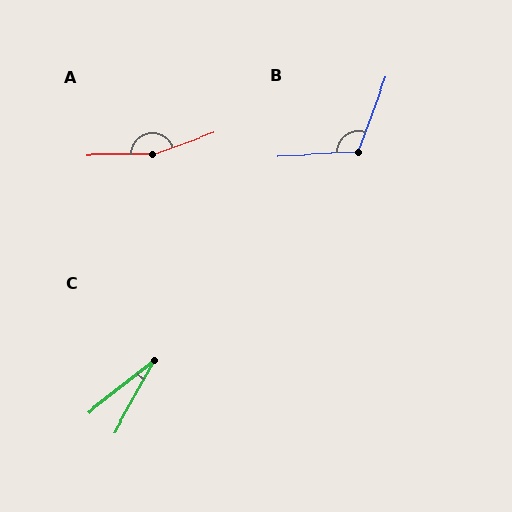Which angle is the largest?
A, at approximately 161 degrees.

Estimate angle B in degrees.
Approximately 113 degrees.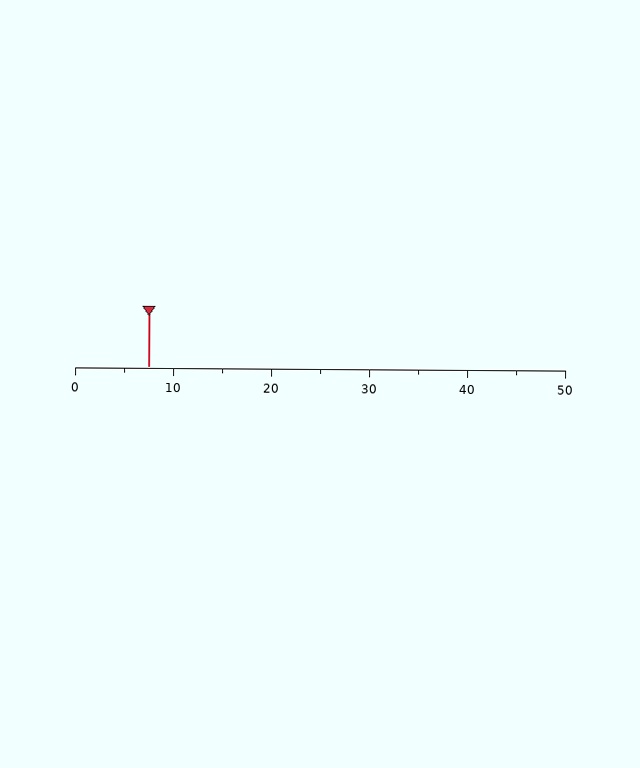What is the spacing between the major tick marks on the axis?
The major ticks are spaced 10 apart.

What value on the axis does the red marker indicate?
The marker indicates approximately 7.5.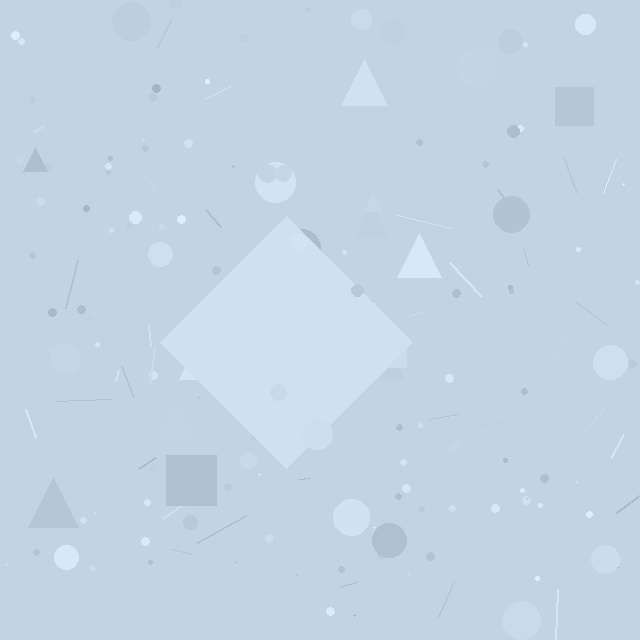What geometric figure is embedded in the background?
A diamond is embedded in the background.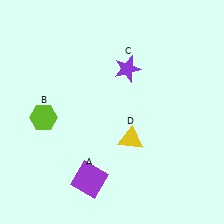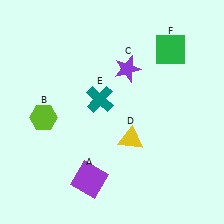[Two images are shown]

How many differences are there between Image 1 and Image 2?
There are 2 differences between the two images.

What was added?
A teal cross (E), a green square (F) were added in Image 2.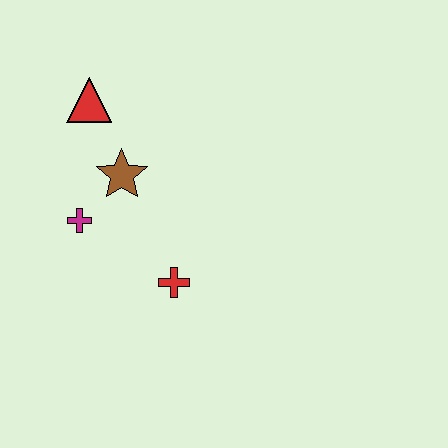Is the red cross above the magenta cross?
No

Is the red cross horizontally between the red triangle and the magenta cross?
No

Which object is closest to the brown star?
The magenta cross is closest to the brown star.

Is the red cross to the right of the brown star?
Yes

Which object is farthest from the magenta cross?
The red triangle is farthest from the magenta cross.